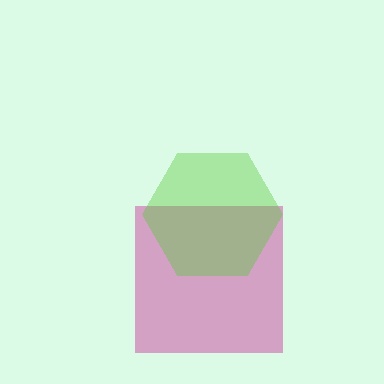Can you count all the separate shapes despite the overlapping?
Yes, there are 2 separate shapes.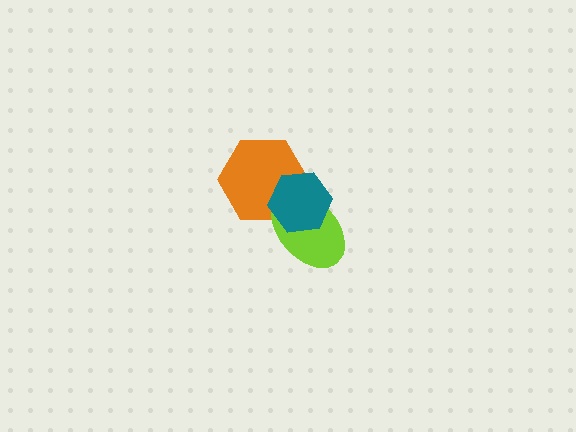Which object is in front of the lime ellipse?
The teal hexagon is in front of the lime ellipse.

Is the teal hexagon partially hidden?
No, no other shape covers it.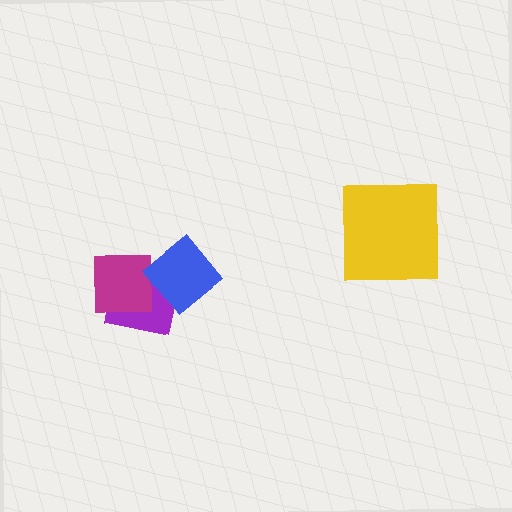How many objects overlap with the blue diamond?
2 objects overlap with the blue diamond.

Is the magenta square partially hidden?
Yes, it is partially covered by another shape.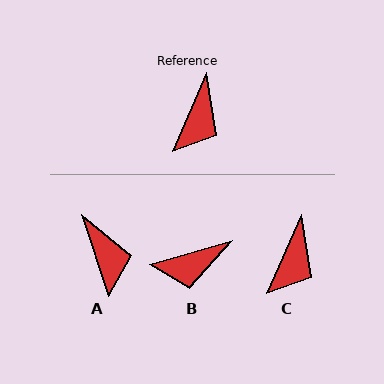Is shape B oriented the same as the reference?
No, it is off by about 50 degrees.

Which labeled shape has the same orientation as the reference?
C.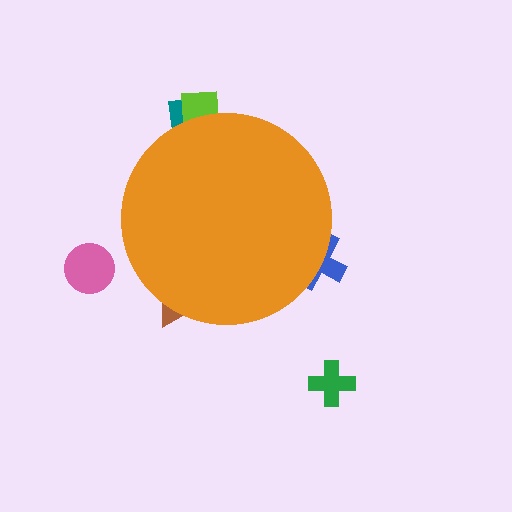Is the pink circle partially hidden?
No, the pink circle is fully visible.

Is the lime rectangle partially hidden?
Yes, the lime rectangle is partially hidden behind the orange circle.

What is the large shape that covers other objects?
An orange circle.